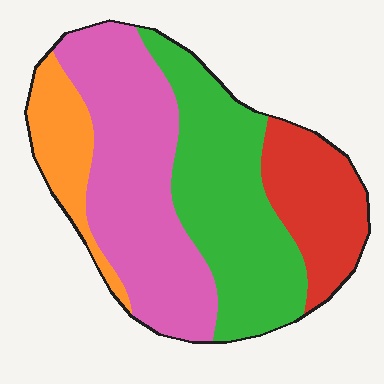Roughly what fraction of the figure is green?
Green takes up about one third (1/3) of the figure.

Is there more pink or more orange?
Pink.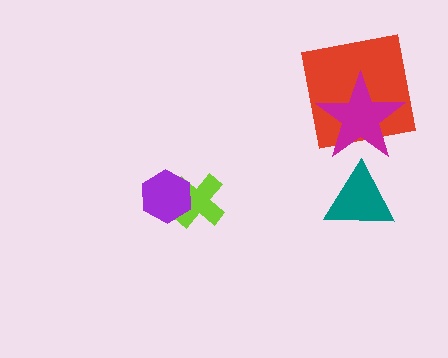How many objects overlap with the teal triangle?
0 objects overlap with the teal triangle.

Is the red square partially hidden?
Yes, it is partially covered by another shape.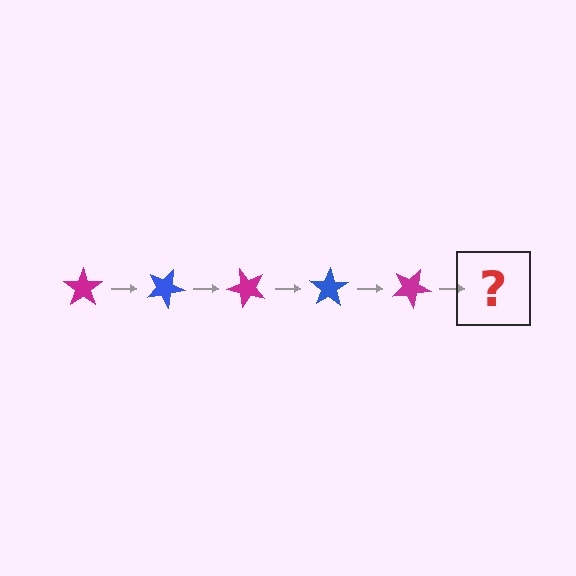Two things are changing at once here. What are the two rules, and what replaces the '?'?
The two rules are that it rotates 25 degrees each step and the color cycles through magenta and blue. The '?' should be a blue star, rotated 125 degrees from the start.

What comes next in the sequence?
The next element should be a blue star, rotated 125 degrees from the start.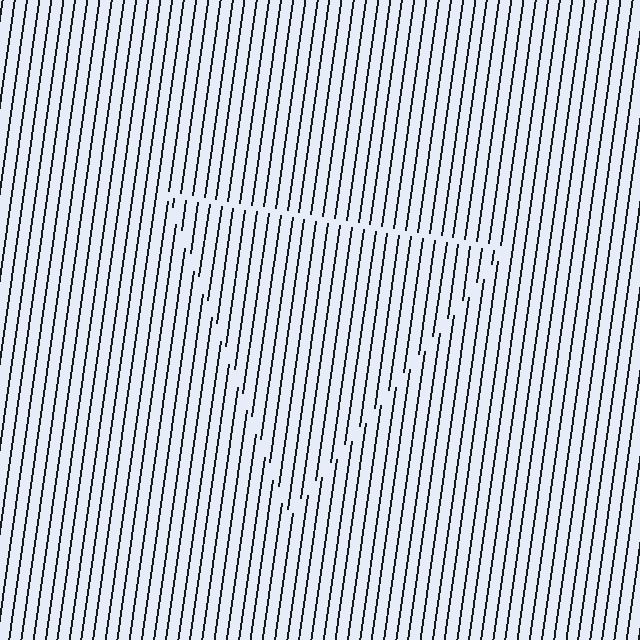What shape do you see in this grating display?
An illusory triangle. The interior of the shape contains the same grating, shifted by half a period — the contour is defined by the phase discontinuity where line-ends from the inner and outer gratings abut.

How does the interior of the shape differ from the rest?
The interior of the shape contains the same grating, shifted by half a period — the contour is defined by the phase discontinuity where line-ends from the inner and outer gratings abut.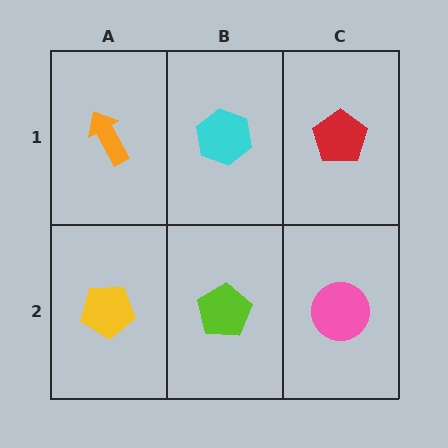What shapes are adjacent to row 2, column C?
A red pentagon (row 1, column C), a lime pentagon (row 2, column B).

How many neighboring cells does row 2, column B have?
3.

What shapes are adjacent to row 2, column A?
An orange arrow (row 1, column A), a lime pentagon (row 2, column B).